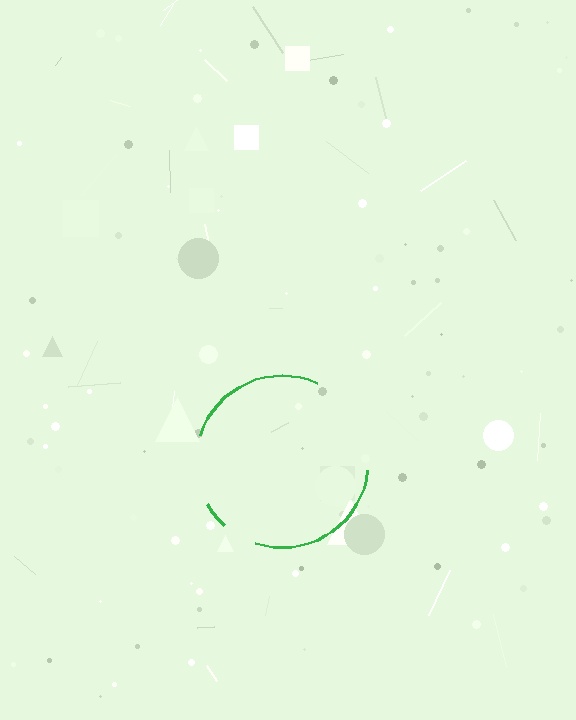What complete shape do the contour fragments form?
The contour fragments form a circle.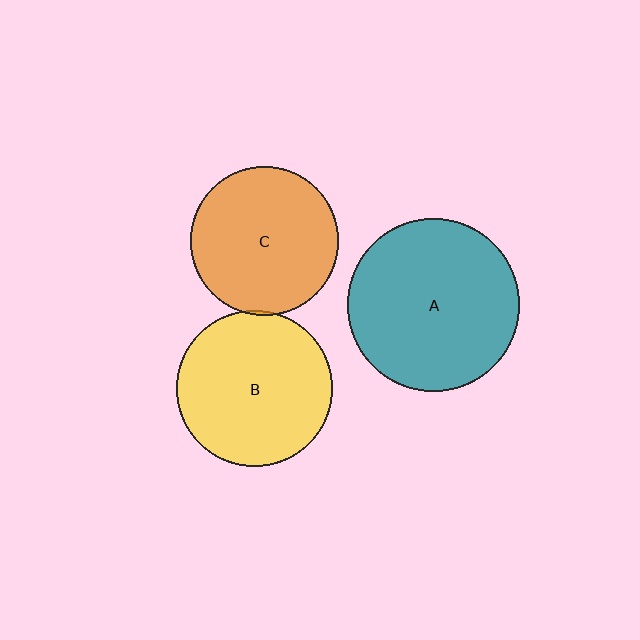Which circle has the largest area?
Circle A (teal).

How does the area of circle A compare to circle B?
Approximately 1.2 times.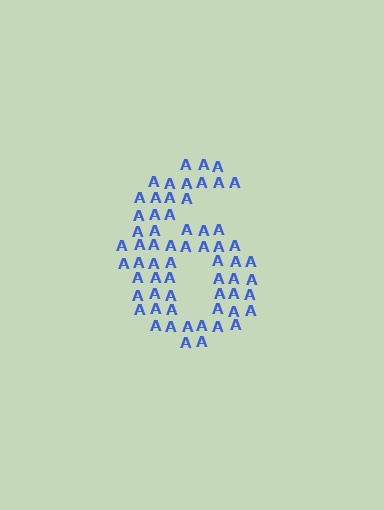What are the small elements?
The small elements are letter A's.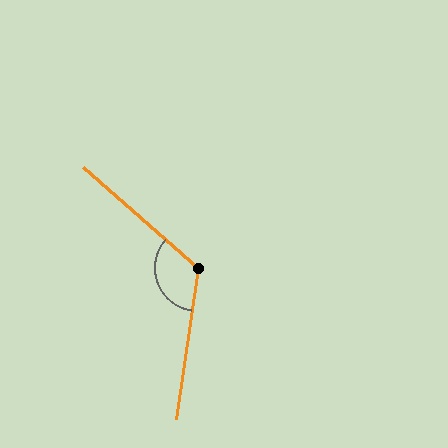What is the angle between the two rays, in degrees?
Approximately 123 degrees.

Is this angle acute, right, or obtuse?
It is obtuse.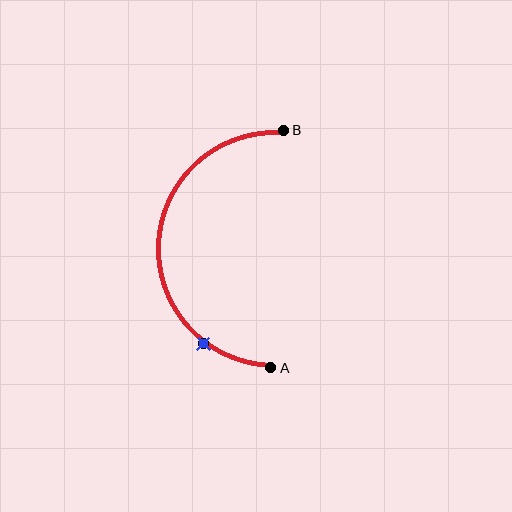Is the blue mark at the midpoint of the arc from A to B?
No. The blue mark lies on the arc but is closer to endpoint A. The arc midpoint would be at the point on the curve equidistant along the arc from both A and B.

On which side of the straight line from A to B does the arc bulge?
The arc bulges to the left of the straight line connecting A and B.